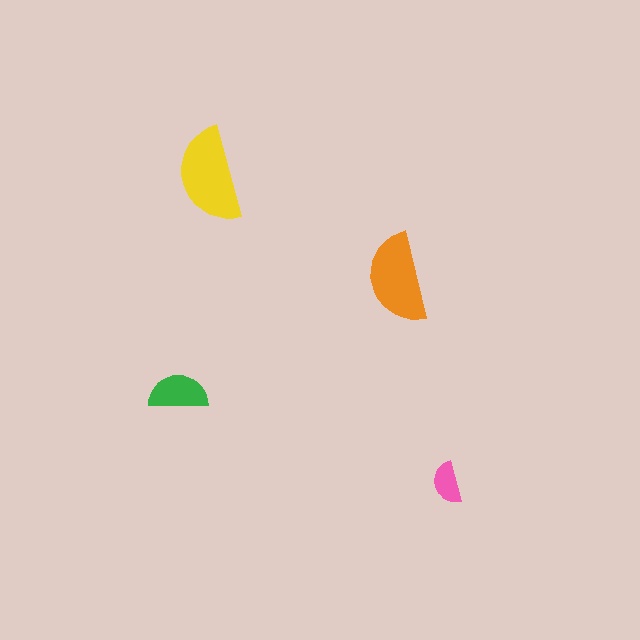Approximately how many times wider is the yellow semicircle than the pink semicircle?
About 2 times wider.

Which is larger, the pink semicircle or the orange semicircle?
The orange one.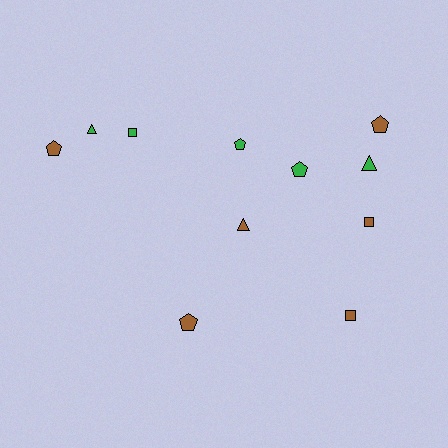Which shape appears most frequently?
Pentagon, with 5 objects.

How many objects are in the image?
There are 11 objects.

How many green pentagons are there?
There are 2 green pentagons.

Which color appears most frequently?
Brown, with 6 objects.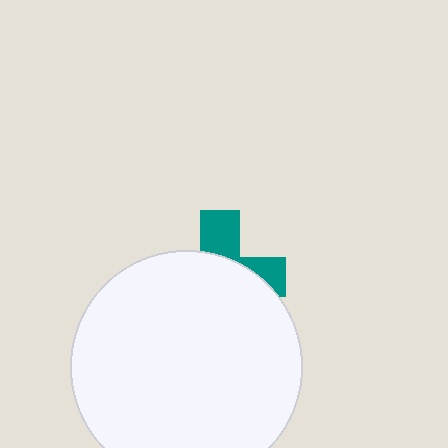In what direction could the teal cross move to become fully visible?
The teal cross could move up. That would shift it out from behind the white circle entirely.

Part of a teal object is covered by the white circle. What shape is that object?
It is a cross.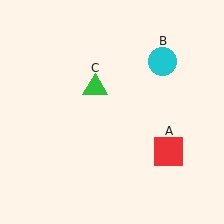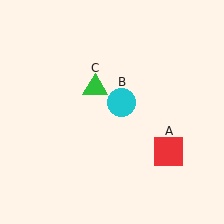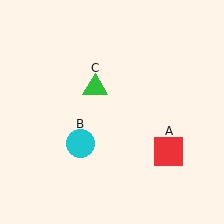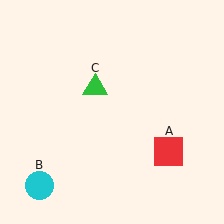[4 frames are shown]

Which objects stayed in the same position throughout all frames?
Red square (object A) and green triangle (object C) remained stationary.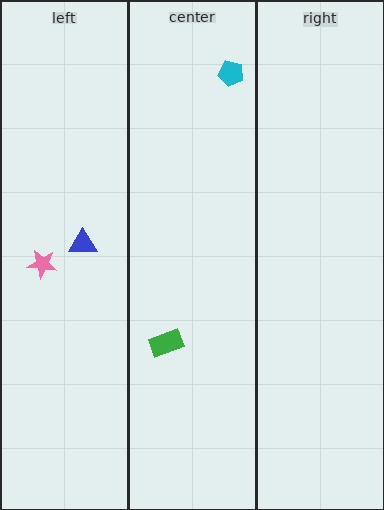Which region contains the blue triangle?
The left region.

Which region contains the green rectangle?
The center region.